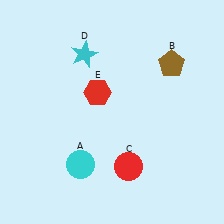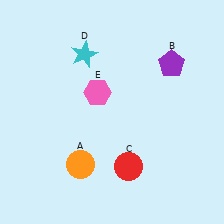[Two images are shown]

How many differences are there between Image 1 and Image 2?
There are 3 differences between the two images.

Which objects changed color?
A changed from cyan to orange. B changed from brown to purple. E changed from red to pink.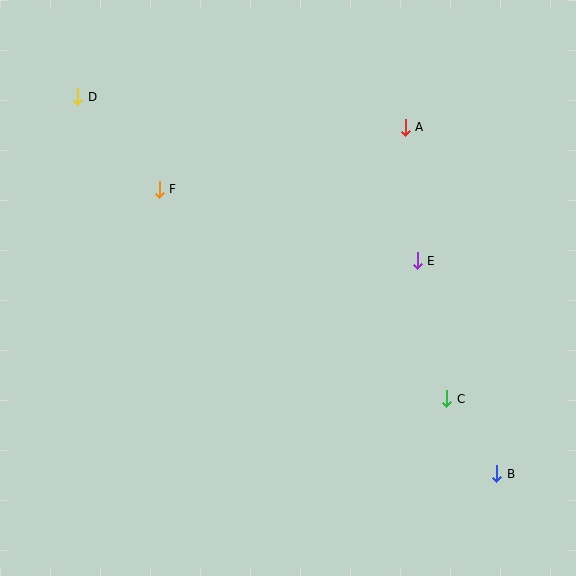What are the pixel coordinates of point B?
Point B is at (497, 474).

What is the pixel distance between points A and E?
The distance between A and E is 134 pixels.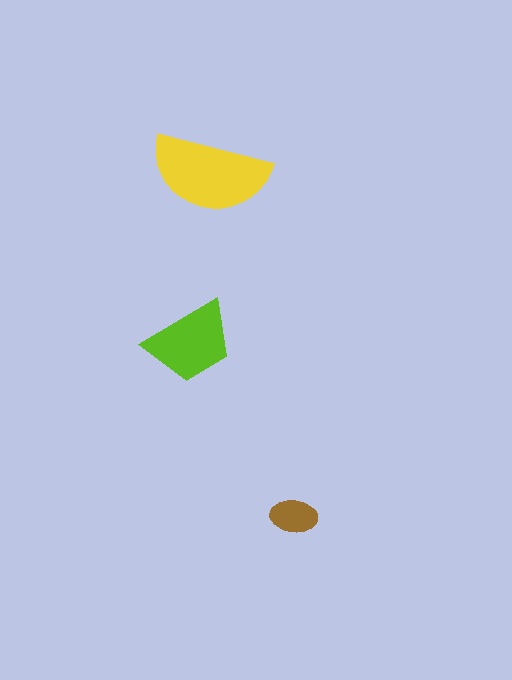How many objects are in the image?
There are 3 objects in the image.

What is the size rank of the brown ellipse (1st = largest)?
3rd.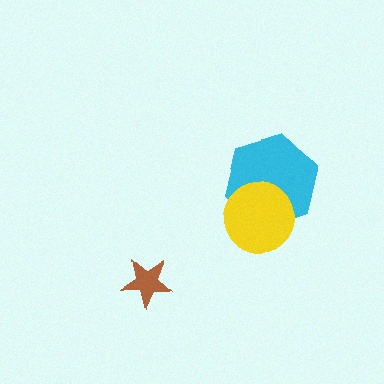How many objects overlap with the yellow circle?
1 object overlaps with the yellow circle.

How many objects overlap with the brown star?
0 objects overlap with the brown star.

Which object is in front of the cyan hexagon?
The yellow circle is in front of the cyan hexagon.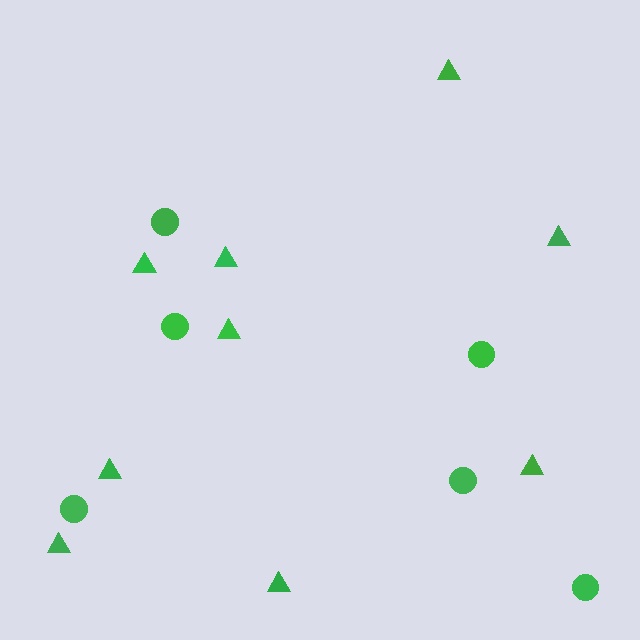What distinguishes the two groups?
There are 2 groups: one group of circles (6) and one group of triangles (9).